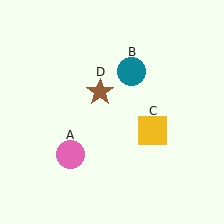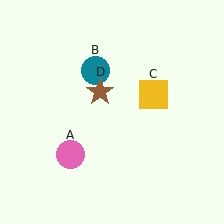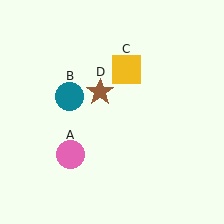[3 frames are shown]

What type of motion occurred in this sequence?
The teal circle (object B), yellow square (object C) rotated counterclockwise around the center of the scene.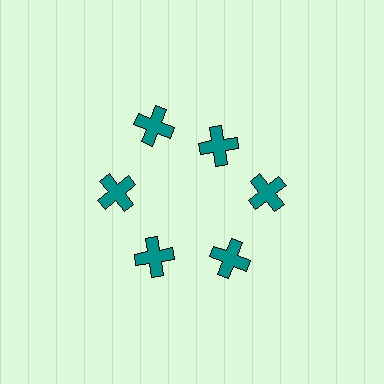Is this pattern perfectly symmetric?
No. The 6 teal crosses are arranged in a ring, but one element near the 1 o'clock position is pulled inward toward the center, breaking the 6-fold rotational symmetry.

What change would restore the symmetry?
The symmetry would be restored by moving it outward, back onto the ring so that all 6 crosses sit at equal angles and equal distance from the center.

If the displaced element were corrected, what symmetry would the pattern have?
It would have 6-fold rotational symmetry — the pattern would map onto itself every 60 degrees.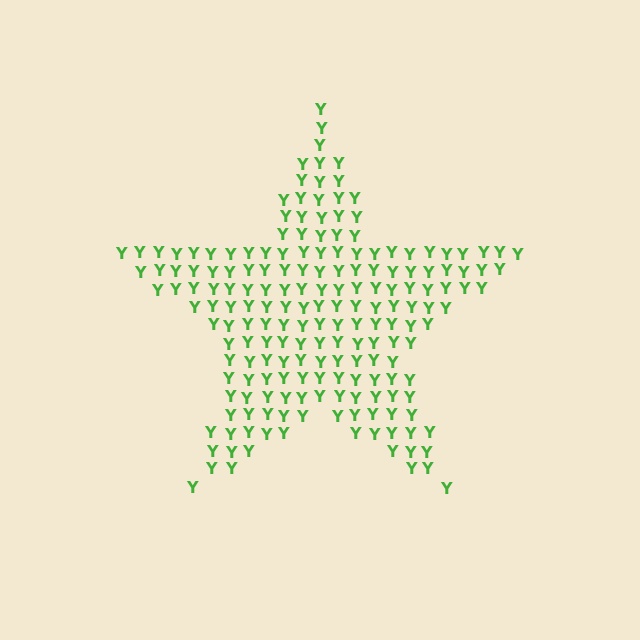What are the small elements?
The small elements are letter Y's.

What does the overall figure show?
The overall figure shows a star.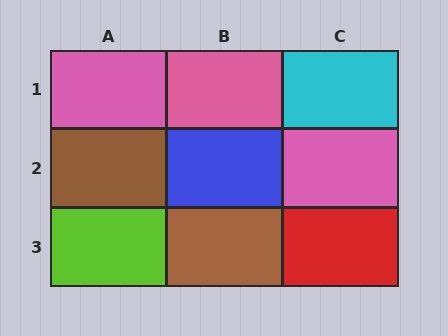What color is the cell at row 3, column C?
Red.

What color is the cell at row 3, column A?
Lime.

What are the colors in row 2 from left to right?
Brown, blue, pink.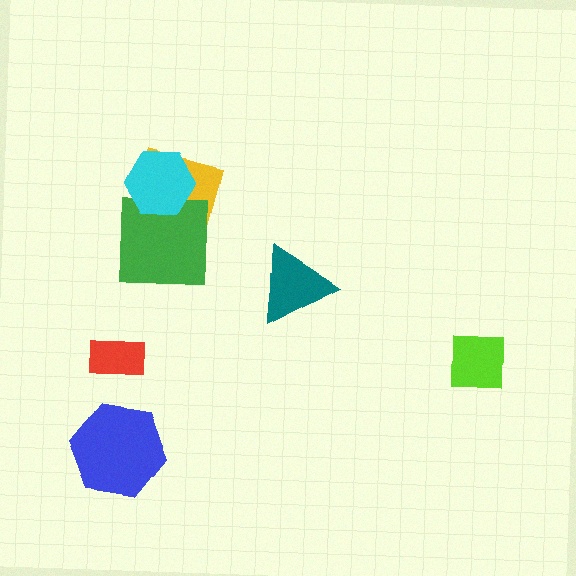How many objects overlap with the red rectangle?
0 objects overlap with the red rectangle.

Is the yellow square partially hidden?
Yes, it is partially covered by another shape.